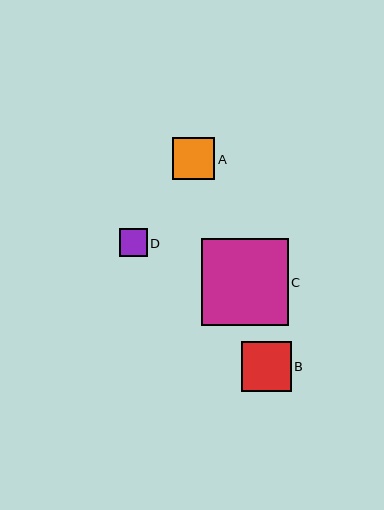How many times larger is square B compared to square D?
Square B is approximately 1.8 times the size of square D.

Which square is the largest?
Square C is the largest with a size of approximately 87 pixels.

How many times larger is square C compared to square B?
Square C is approximately 1.7 times the size of square B.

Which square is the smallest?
Square D is the smallest with a size of approximately 27 pixels.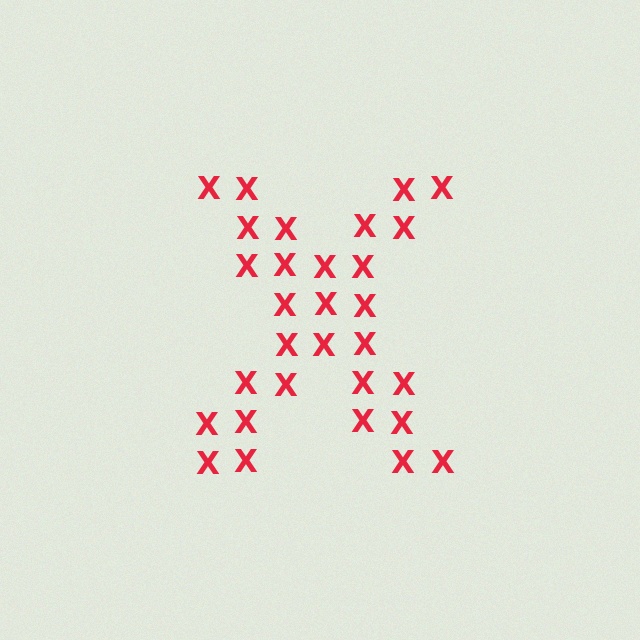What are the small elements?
The small elements are letter X's.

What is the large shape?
The large shape is the letter X.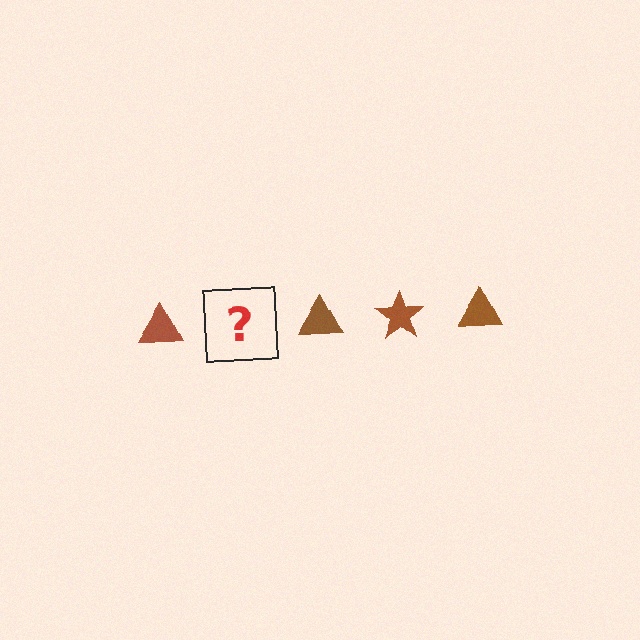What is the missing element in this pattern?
The missing element is a brown star.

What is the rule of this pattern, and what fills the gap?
The rule is that the pattern cycles through triangle, star shapes in brown. The gap should be filled with a brown star.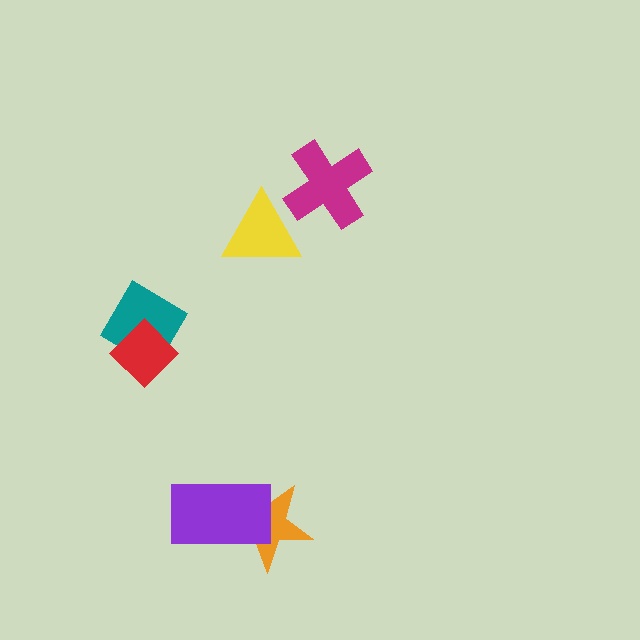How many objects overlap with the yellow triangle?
1 object overlaps with the yellow triangle.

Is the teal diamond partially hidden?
Yes, it is partially covered by another shape.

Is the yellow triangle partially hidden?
Yes, it is partially covered by another shape.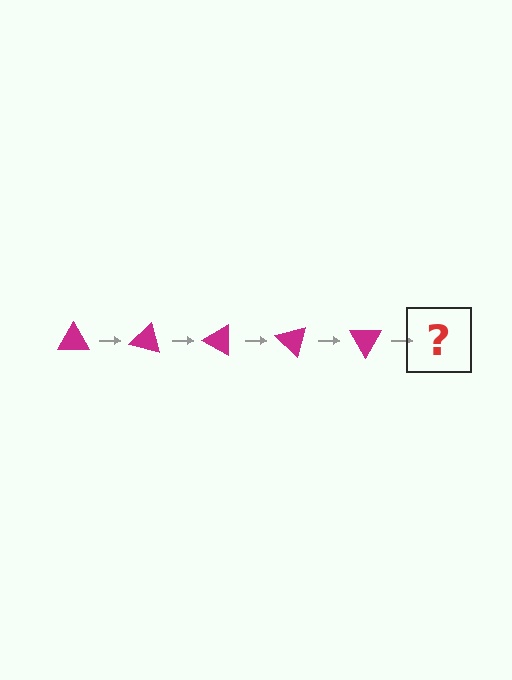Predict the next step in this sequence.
The next step is a magenta triangle rotated 75 degrees.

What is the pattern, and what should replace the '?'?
The pattern is that the triangle rotates 15 degrees each step. The '?' should be a magenta triangle rotated 75 degrees.